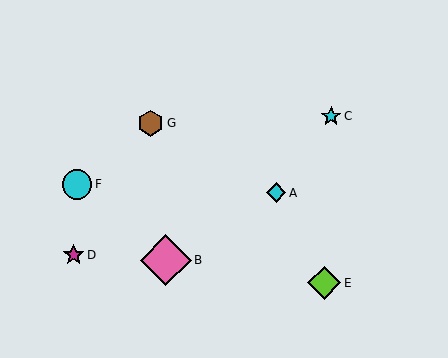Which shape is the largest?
The pink diamond (labeled B) is the largest.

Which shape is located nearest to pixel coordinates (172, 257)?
The pink diamond (labeled B) at (166, 260) is nearest to that location.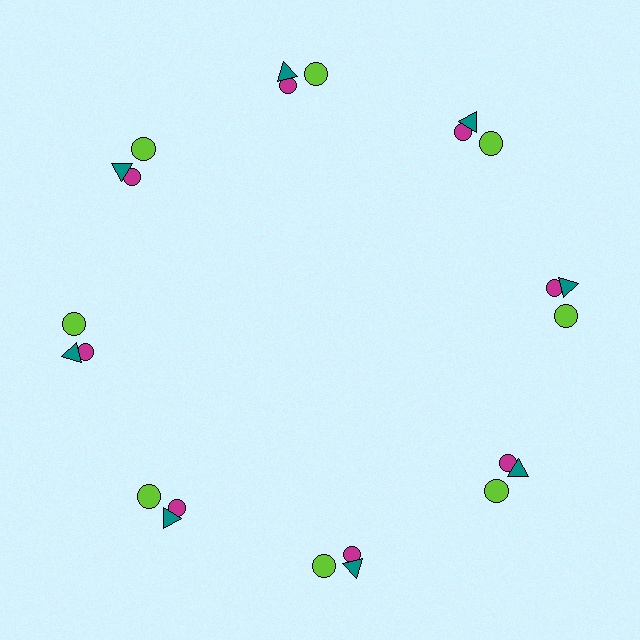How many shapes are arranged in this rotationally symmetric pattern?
There are 24 shapes, arranged in 8 groups of 3.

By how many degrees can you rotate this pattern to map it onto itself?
The pattern maps onto itself every 45 degrees of rotation.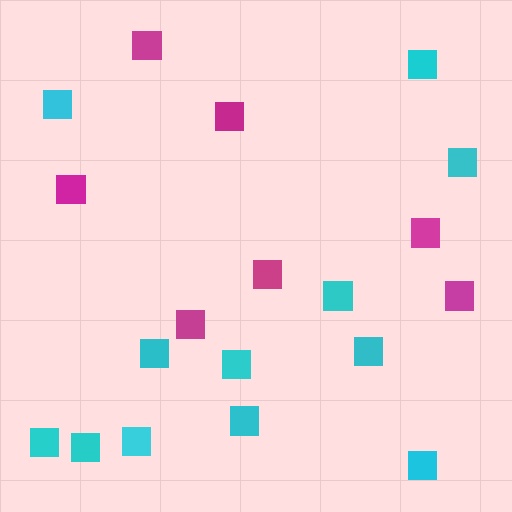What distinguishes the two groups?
There are 2 groups: one group of magenta squares (7) and one group of cyan squares (12).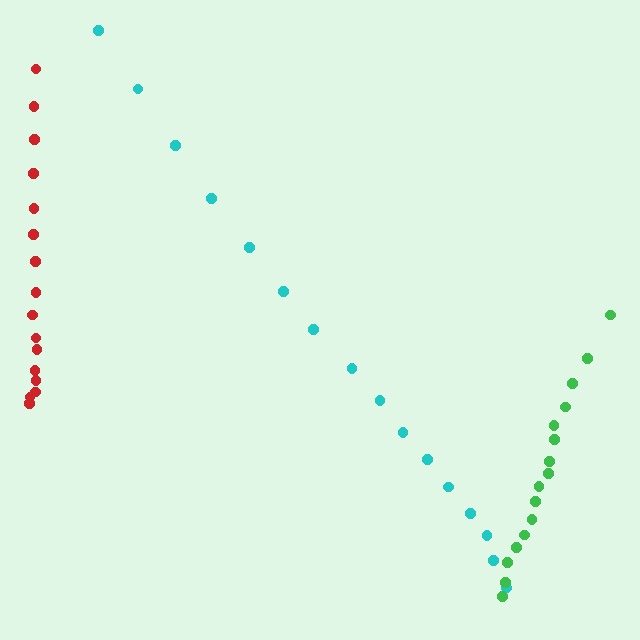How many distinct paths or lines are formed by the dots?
There are 3 distinct paths.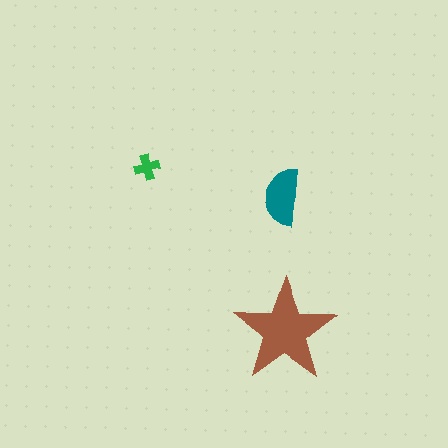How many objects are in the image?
There are 3 objects in the image.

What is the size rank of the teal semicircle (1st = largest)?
2nd.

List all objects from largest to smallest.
The brown star, the teal semicircle, the green cross.